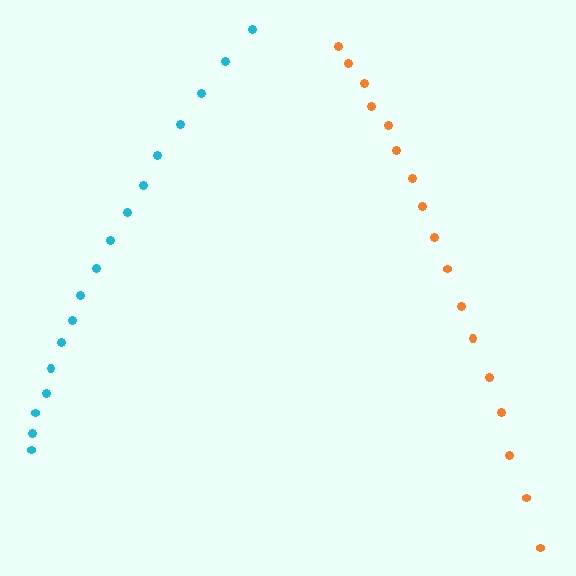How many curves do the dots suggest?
There are 2 distinct paths.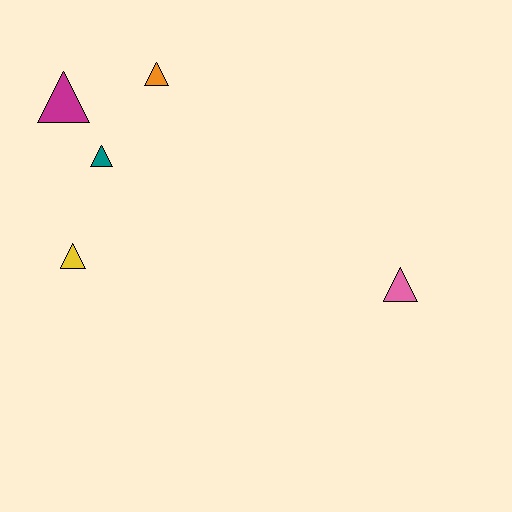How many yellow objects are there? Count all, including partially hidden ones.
There is 1 yellow object.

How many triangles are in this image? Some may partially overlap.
There are 5 triangles.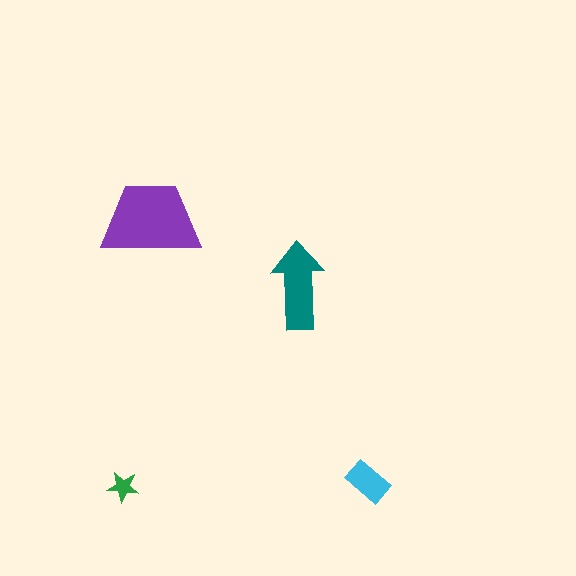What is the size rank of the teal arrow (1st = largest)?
2nd.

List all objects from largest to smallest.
The purple trapezoid, the teal arrow, the cyan rectangle, the green star.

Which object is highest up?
The purple trapezoid is topmost.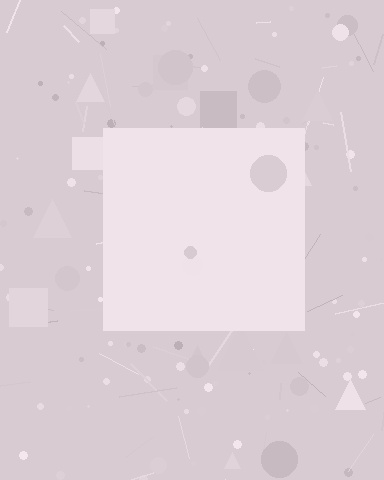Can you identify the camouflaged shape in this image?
The camouflaged shape is a square.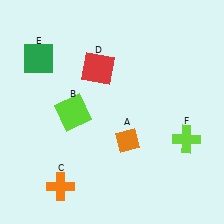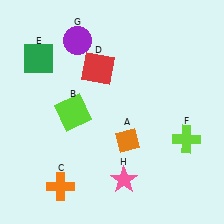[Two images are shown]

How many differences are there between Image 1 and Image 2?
There are 2 differences between the two images.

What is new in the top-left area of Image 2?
A purple circle (G) was added in the top-left area of Image 2.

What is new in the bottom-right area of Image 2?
A pink star (H) was added in the bottom-right area of Image 2.